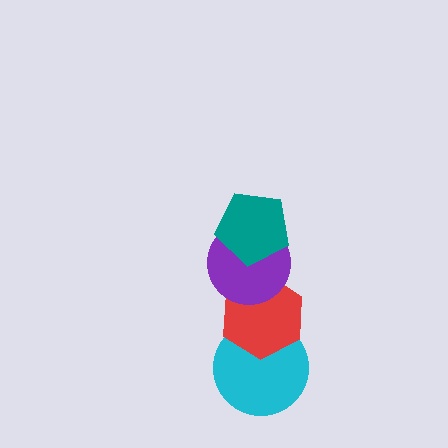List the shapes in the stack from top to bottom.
From top to bottom: the teal pentagon, the purple circle, the red hexagon, the cyan circle.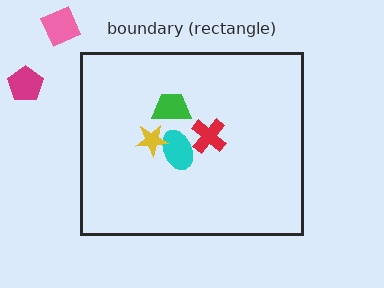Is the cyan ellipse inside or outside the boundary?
Inside.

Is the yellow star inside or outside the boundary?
Inside.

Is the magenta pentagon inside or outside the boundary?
Outside.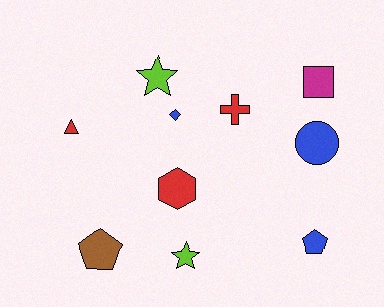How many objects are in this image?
There are 10 objects.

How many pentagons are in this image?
There are 2 pentagons.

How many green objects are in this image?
There are no green objects.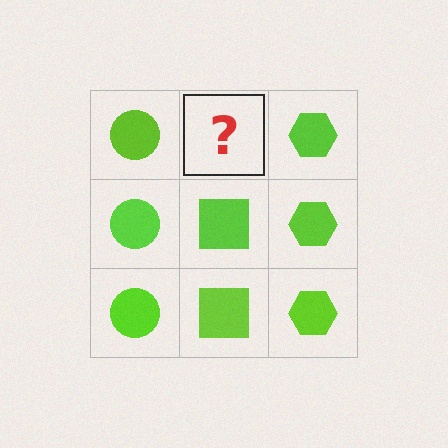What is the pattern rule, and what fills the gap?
The rule is that each column has a consistent shape. The gap should be filled with a lime square.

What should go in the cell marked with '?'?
The missing cell should contain a lime square.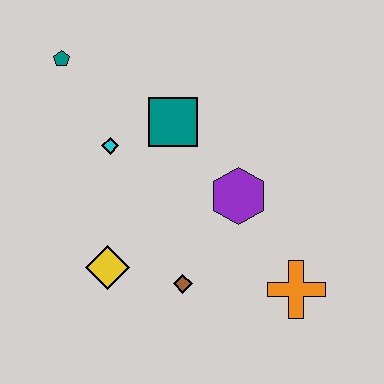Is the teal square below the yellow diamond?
No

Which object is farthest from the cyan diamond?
The orange cross is farthest from the cyan diamond.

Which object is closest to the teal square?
The cyan diamond is closest to the teal square.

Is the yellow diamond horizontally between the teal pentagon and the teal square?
Yes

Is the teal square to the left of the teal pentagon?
No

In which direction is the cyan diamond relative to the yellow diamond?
The cyan diamond is above the yellow diamond.